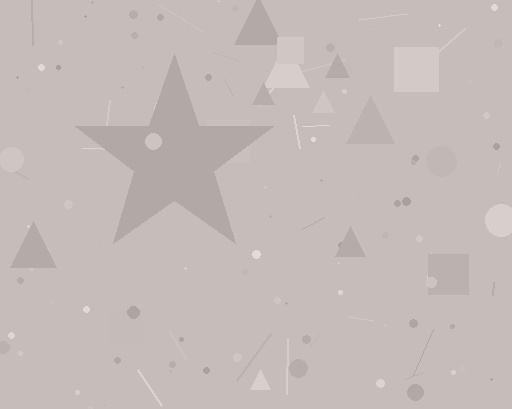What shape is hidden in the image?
A star is hidden in the image.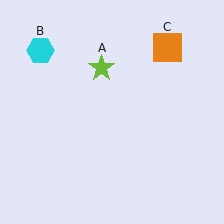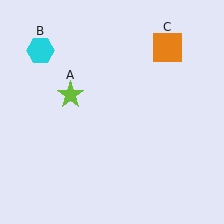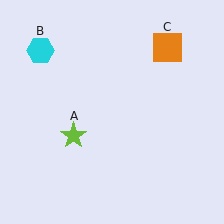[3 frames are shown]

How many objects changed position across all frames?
1 object changed position: lime star (object A).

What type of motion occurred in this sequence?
The lime star (object A) rotated counterclockwise around the center of the scene.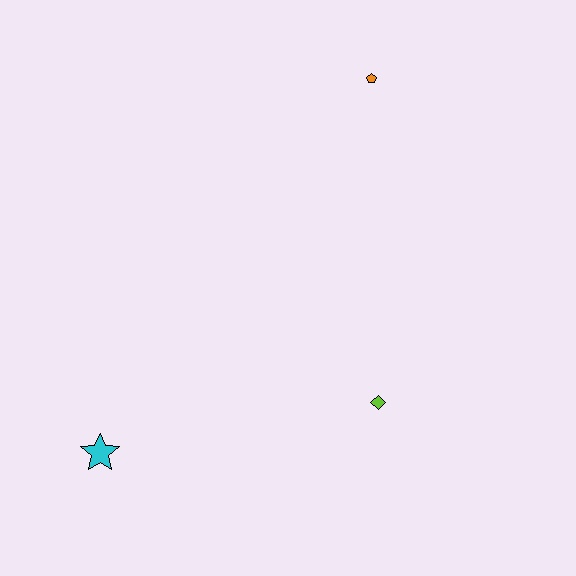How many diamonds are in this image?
There is 1 diamond.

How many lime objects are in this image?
There is 1 lime object.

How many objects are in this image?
There are 3 objects.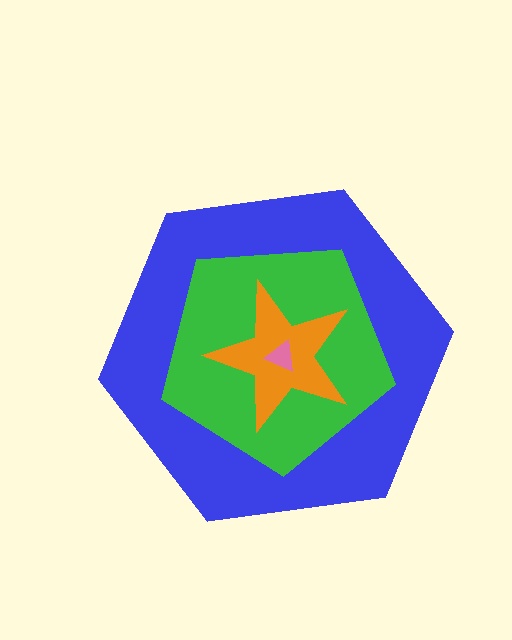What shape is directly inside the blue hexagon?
The green pentagon.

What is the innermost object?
The pink triangle.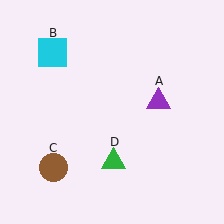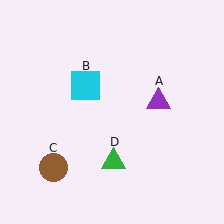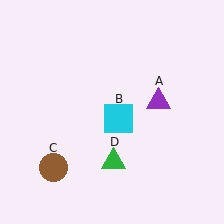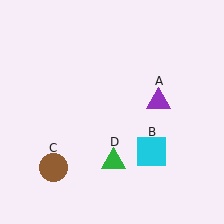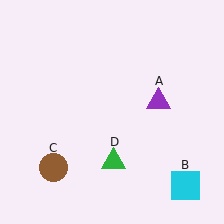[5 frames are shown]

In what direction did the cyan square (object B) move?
The cyan square (object B) moved down and to the right.